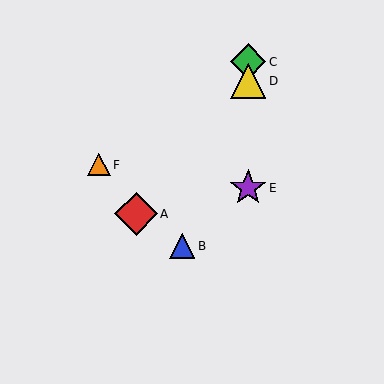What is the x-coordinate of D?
Object D is at x≈248.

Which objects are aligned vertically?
Objects C, D, E are aligned vertically.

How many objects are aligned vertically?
3 objects (C, D, E) are aligned vertically.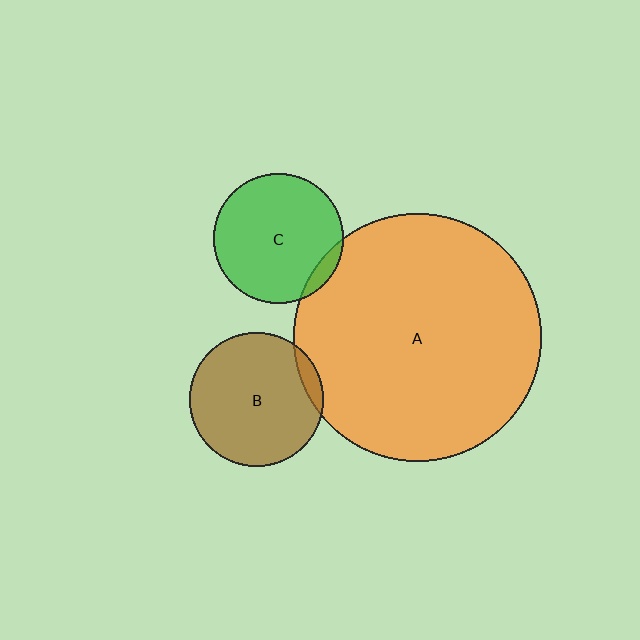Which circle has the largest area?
Circle A (orange).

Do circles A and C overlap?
Yes.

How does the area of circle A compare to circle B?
Approximately 3.4 times.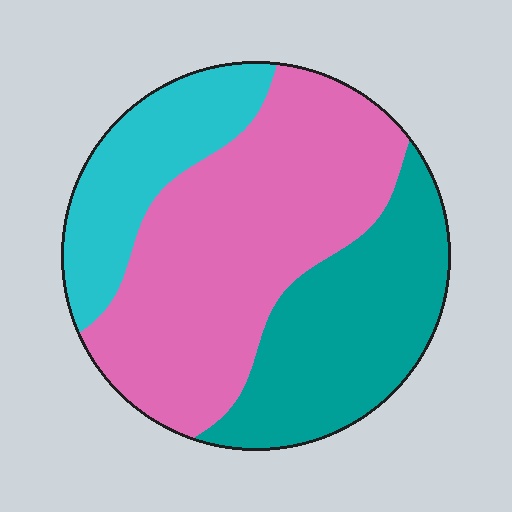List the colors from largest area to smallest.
From largest to smallest: pink, teal, cyan.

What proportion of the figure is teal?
Teal covers roughly 30% of the figure.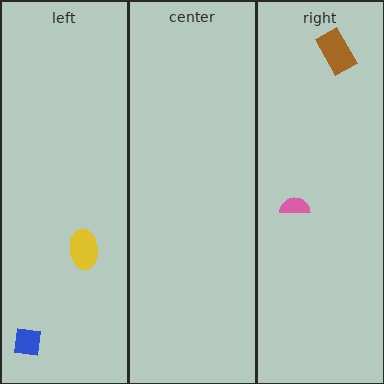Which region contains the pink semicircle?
The right region.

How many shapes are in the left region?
2.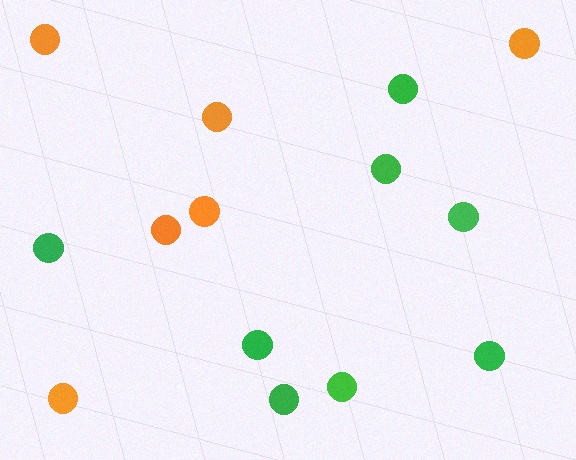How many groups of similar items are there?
There are 2 groups: one group of green circles (8) and one group of orange circles (6).